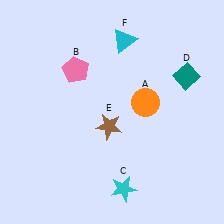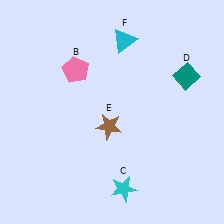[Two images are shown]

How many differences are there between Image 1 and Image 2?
There is 1 difference between the two images.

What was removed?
The orange circle (A) was removed in Image 2.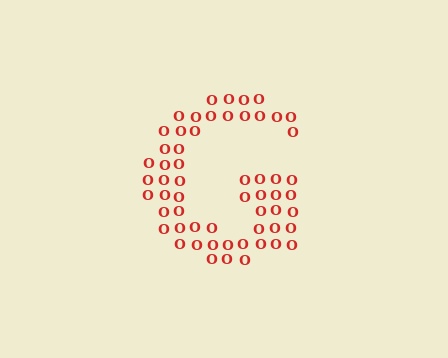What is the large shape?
The large shape is the letter G.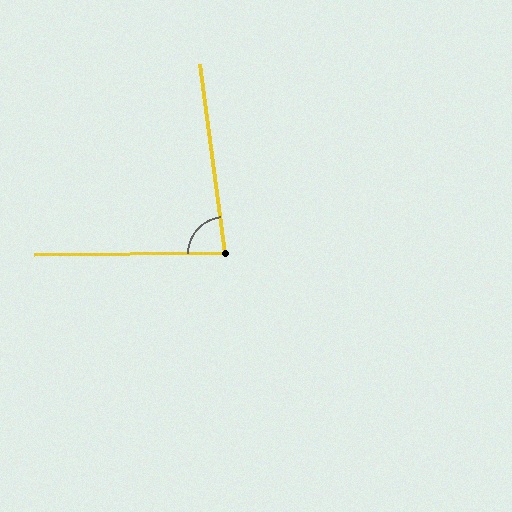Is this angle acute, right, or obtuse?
It is acute.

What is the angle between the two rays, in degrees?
Approximately 83 degrees.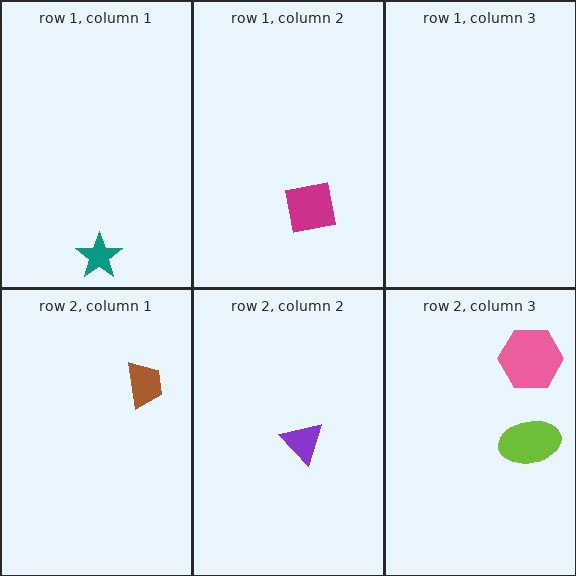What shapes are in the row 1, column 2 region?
The magenta square.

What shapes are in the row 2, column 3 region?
The lime ellipse, the pink hexagon.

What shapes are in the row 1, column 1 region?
The teal star.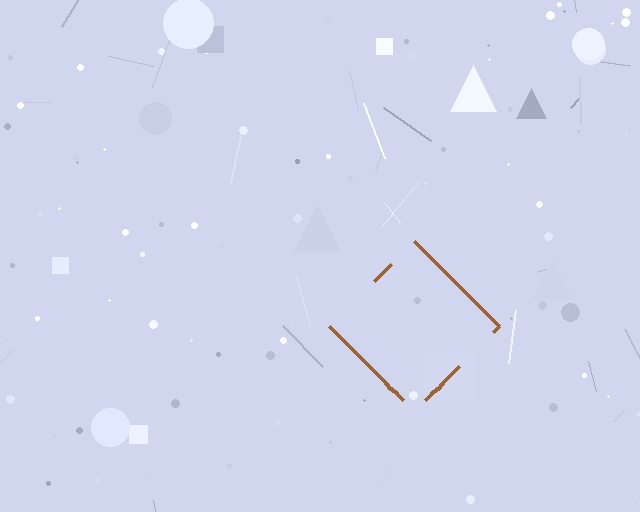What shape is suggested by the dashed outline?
The dashed outline suggests a diamond.